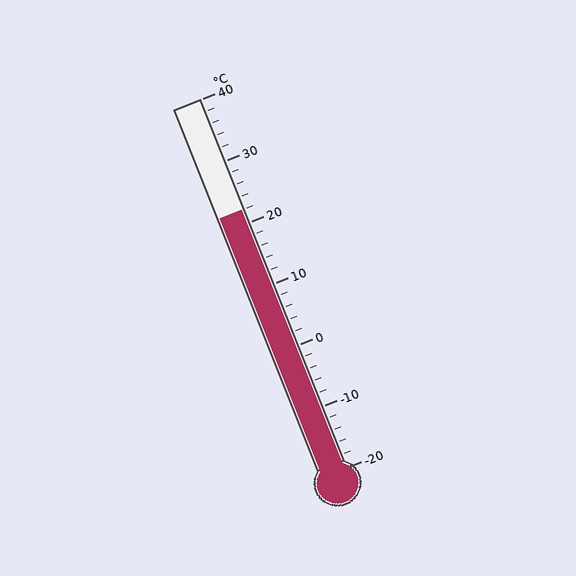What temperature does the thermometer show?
The thermometer shows approximately 22°C.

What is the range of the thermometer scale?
The thermometer scale ranges from -20°C to 40°C.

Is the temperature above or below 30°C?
The temperature is below 30°C.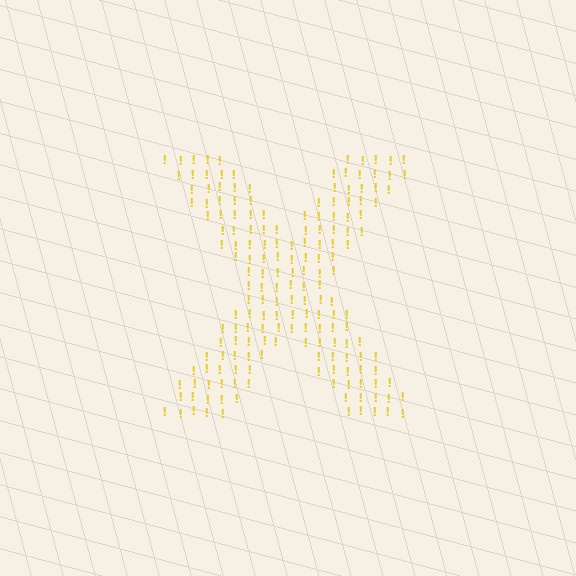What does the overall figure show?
The overall figure shows the letter X.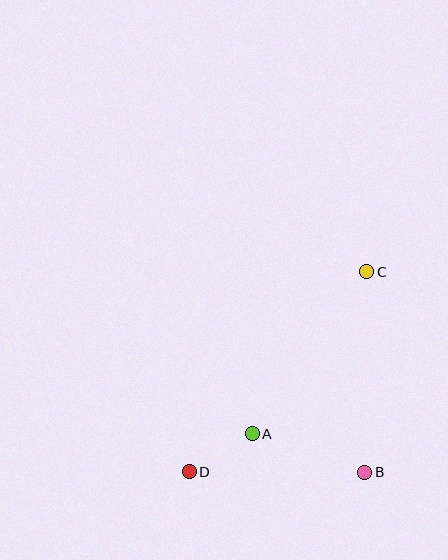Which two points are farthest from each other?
Points C and D are farthest from each other.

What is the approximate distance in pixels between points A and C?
The distance between A and C is approximately 199 pixels.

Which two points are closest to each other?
Points A and D are closest to each other.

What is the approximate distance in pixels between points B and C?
The distance between B and C is approximately 201 pixels.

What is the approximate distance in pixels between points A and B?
The distance between A and B is approximately 119 pixels.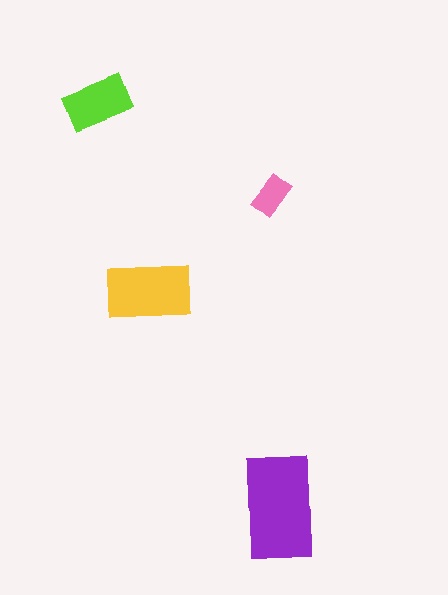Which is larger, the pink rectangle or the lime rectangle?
The lime one.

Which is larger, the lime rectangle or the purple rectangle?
The purple one.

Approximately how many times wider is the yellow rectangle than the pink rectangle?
About 2 times wider.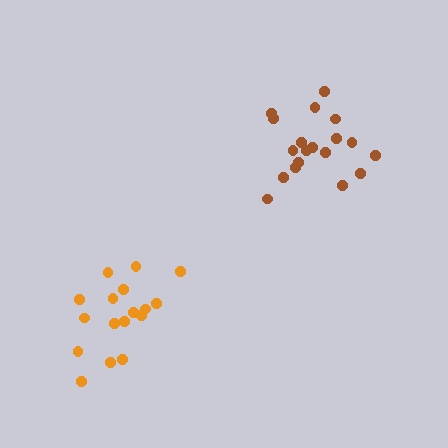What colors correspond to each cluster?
The clusters are colored: brown, orange.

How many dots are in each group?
Group 1: 19 dots, Group 2: 17 dots (36 total).